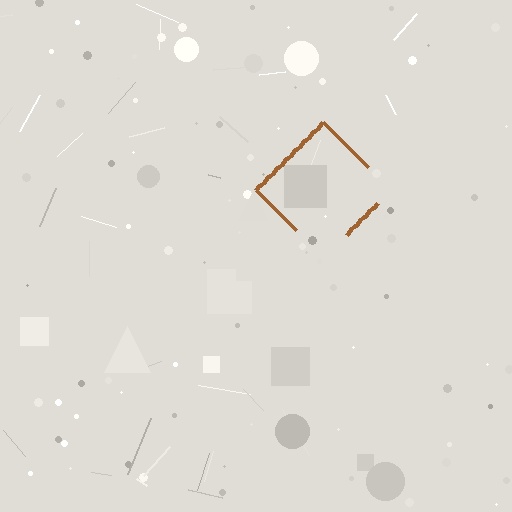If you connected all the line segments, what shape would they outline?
They would outline a diamond.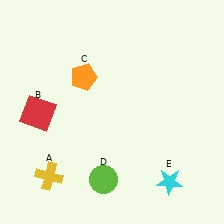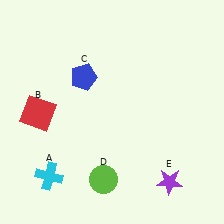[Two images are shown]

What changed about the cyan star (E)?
In Image 1, E is cyan. In Image 2, it changed to purple.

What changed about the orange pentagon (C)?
In Image 1, C is orange. In Image 2, it changed to blue.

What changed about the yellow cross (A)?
In Image 1, A is yellow. In Image 2, it changed to cyan.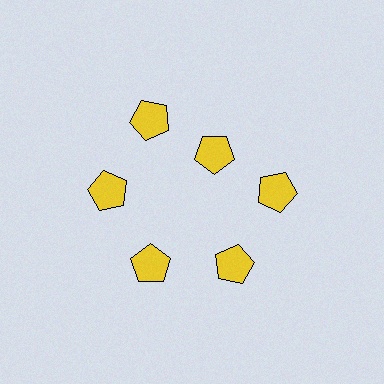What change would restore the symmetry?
The symmetry would be restored by moving it outward, back onto the ring so that all 6 pentagons sit at equal angles and equal distance from the center.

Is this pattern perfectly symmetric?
No. The 6 yellow pentagons are arranged in a ring, but one element near the 1 o'clock position is pulled inward toward the center, breaking the 6-fold rotational symmetry.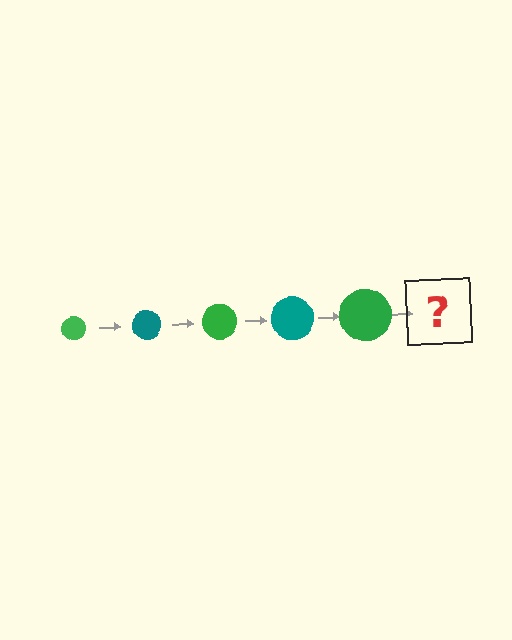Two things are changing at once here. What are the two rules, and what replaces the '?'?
The two rules are that the circle grows larger each step and the color cycles through green and teal. The '?' should be a teal circle, larger than the previous one.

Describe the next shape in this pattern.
It should be a teal circle, larger than the previous one.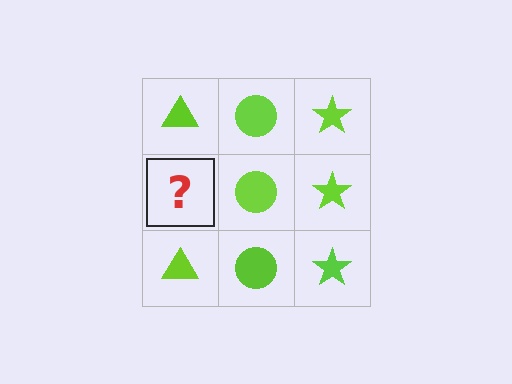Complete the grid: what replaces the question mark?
The question mark should be replaced with a lime triangle.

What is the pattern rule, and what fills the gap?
The rule is that each column has a consistent shape. The gap should be filled with a lime triangle.